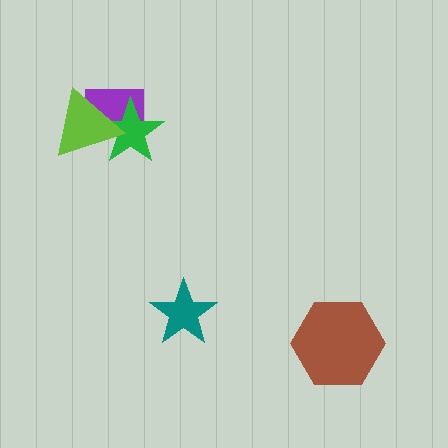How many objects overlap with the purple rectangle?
2 objects overlap with the purple rectangle.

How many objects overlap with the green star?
2 objects overlap with the green star.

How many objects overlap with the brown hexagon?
0 objects overlap with the brown hexagon.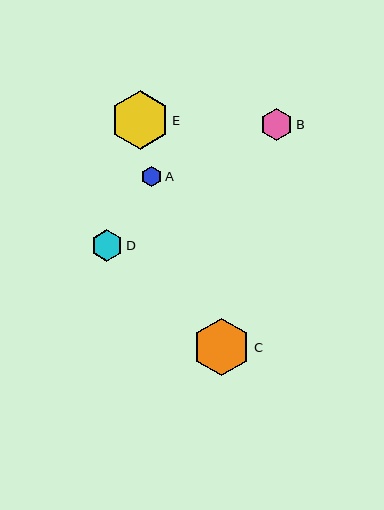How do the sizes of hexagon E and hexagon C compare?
Hexagon E and hexagon C are approximately the same size.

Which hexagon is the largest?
Hexagon E is the largest with a size of approximately 58 pixels.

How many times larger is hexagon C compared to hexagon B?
Hexagon C is approximately 1.8 times the size of hexagon B.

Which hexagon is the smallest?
Hexagon A is the smallest with a size of approximately 20 pixels.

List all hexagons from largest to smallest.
From largest to smallest: E, C, B, D, A.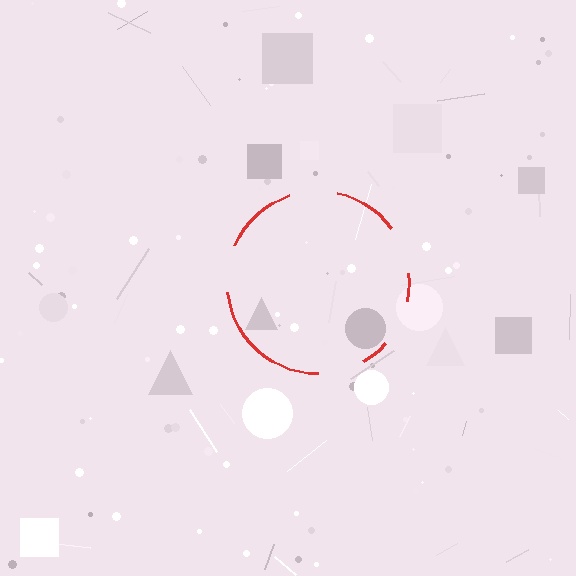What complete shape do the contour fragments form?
The contour fragments form a circle.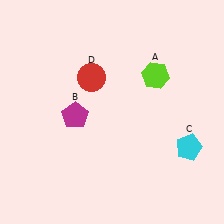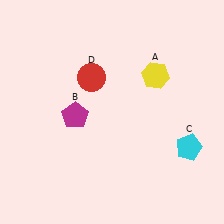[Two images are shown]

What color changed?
The hexagon (A) changed from lime in Image 1 to yellow in Image 2.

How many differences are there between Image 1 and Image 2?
There is 1 difference between the two images.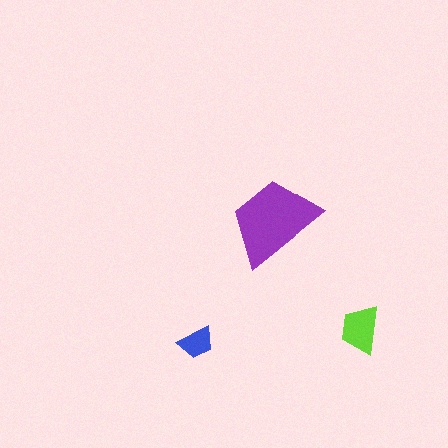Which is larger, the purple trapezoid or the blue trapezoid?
The purple one.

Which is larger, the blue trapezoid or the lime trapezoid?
The lime one.